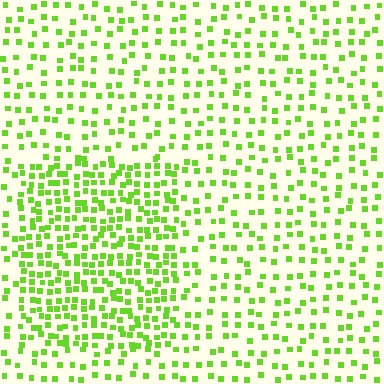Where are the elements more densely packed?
The elements are more densely packed inside the rectangle boundary.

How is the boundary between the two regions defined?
The boundary is defined by a change in element density (approximately 2.0x ratio). All elements are the same color, size, and shape.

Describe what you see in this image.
The image contains small lime elements arranged at two different densities. A rectangle-shaped region is visible where the elements are more densely packed than the surrounding area.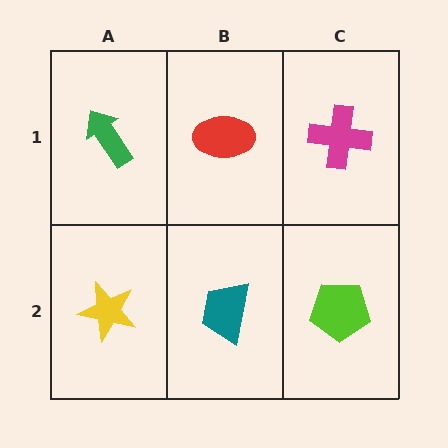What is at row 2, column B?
A teal trapezoid.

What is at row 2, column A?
A yellow star.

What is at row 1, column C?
A magenta cross.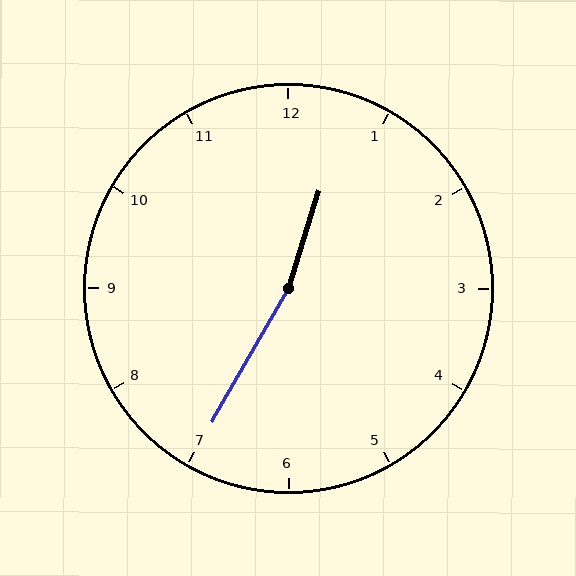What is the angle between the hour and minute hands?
Approximately 168 degrees.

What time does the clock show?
12:35.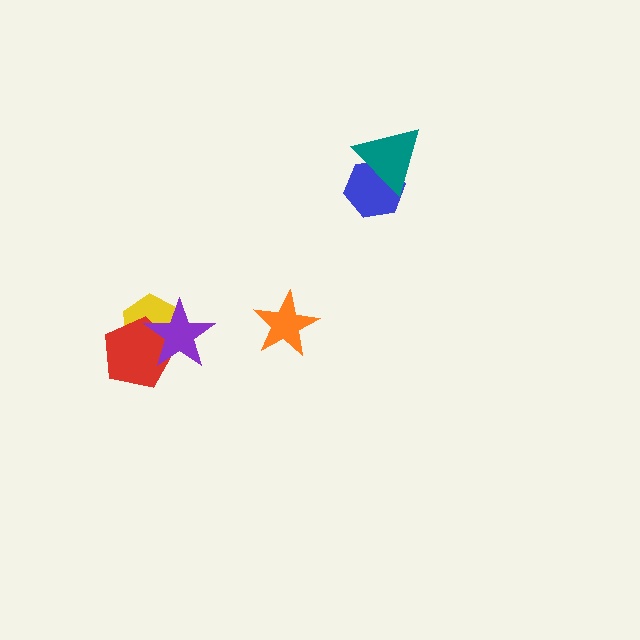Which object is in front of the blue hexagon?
The teal triangle is in front of the blue hexagon.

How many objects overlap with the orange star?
0 objects overlap with the orange star.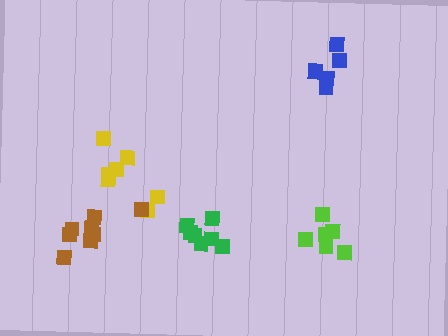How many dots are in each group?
Group 1: 6 dots, Group 2: 7 dots, Group 3: 7 dots, Group 4: 6 dots, Group 5: 8 dots (34 total).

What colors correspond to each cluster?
The clusters are colored: lime, yellow, green, blue, brown.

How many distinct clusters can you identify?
There are 5 distinct clusters.